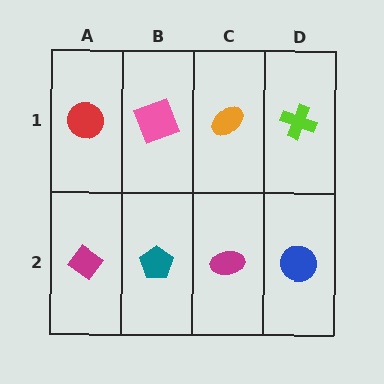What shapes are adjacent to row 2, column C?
An orange ellipse (row 1, column C), a teal pentagon (row 2, column B), a blue circle (row 2, column D).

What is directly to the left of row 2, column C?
A teal pentagon.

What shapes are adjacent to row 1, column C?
A magenta ellipse (row 2, column C), a pink square (row 1, column B), a lime cross (row 1, column D).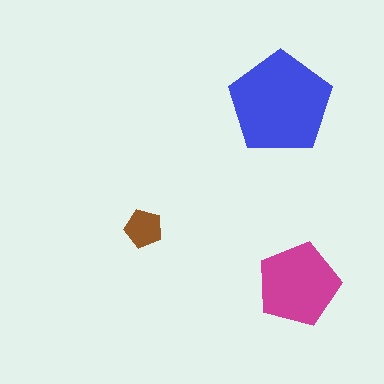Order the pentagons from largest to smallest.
the blue one, the magenta one, the brown one.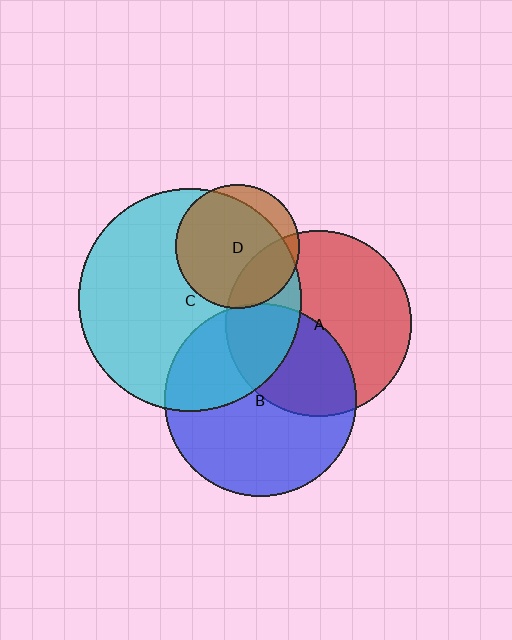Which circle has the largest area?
Circle C (cyan).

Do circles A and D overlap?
Yes.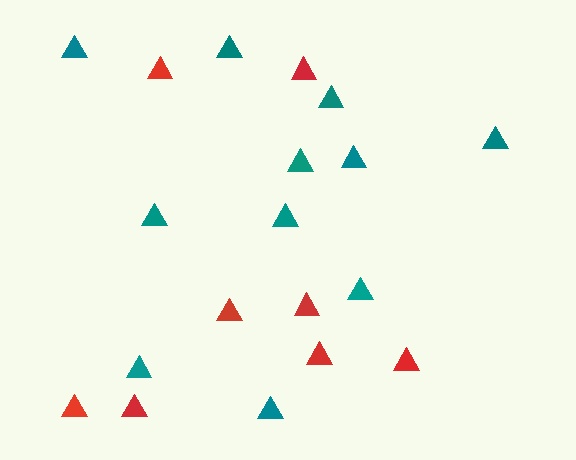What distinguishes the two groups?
There are 2 groups: one group of teal triangles (11) and one group of red triangles (8).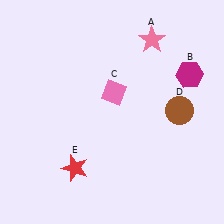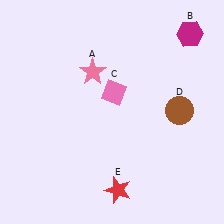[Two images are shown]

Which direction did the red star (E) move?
The red star (E) moved right.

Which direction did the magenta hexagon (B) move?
The magenta hexagon (B) moved up.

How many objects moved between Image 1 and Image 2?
3 objects moved between the two images.